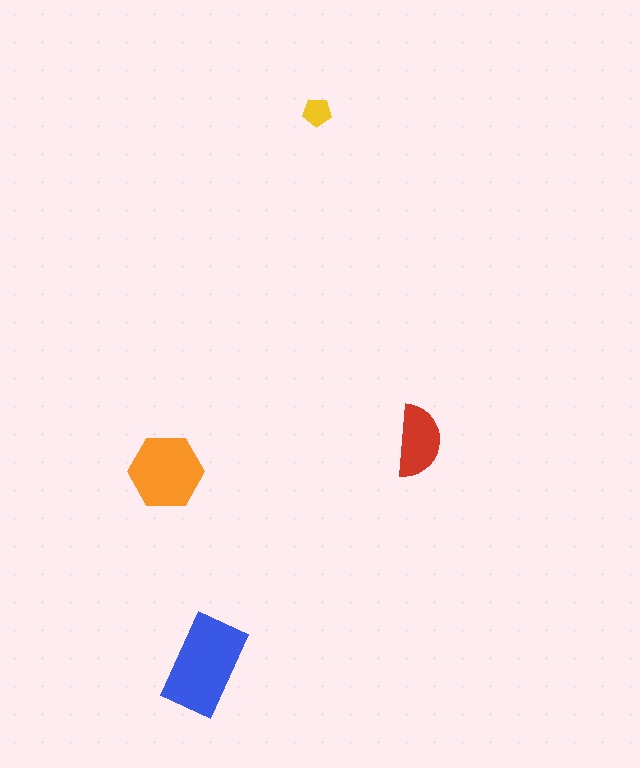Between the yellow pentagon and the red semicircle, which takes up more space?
The red semicircle.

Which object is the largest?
The blue rectangle.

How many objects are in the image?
There are 4 objects in the image.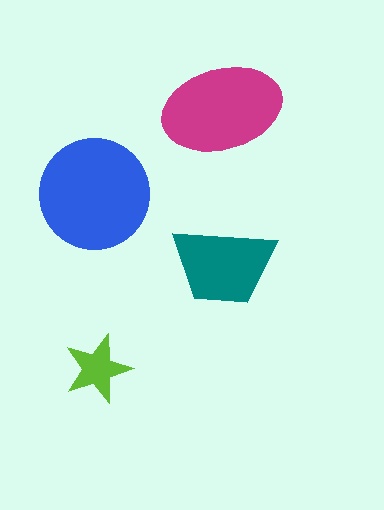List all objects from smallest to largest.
The lime star, the teal trapezoid, the magenta ellipse, the blue circle.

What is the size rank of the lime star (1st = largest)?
4th.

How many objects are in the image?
There are 4 objects in the image.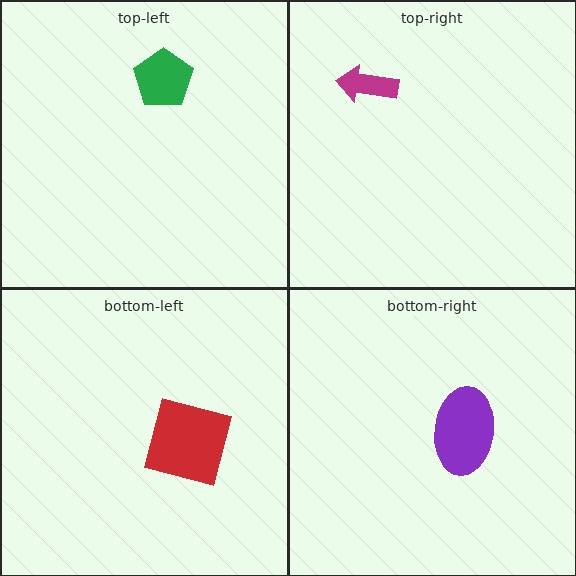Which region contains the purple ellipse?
The bottom-right region.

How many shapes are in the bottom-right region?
1.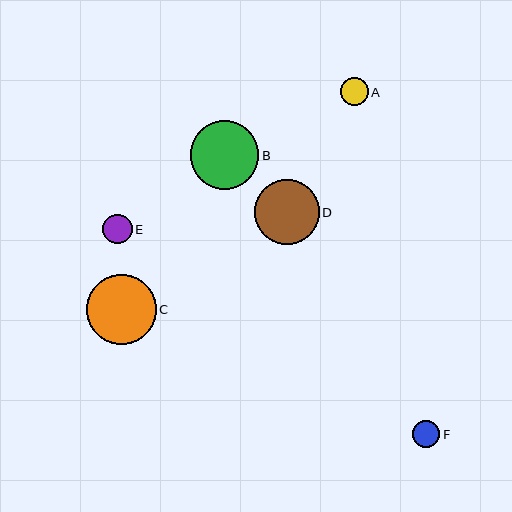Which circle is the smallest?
Circle F is the smallest with a size of approximately 27 pixels.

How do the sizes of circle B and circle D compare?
Circle B and circle D are approximately the same size.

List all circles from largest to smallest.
From largest to smallest: C, B, D, E, A, F.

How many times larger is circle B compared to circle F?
Circle B is approximately 2.5 times the size of circle F.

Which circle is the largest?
Circle C is the largest with a size of approximately 69 pixels.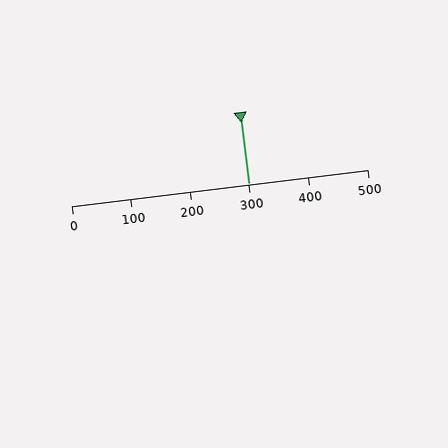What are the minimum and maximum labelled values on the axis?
The axis runs from 0 to 500.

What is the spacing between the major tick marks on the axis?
The major ticks are spaced 100 apart.